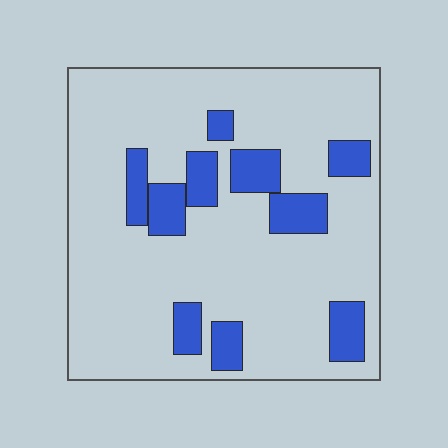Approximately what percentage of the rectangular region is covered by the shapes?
Approximately 20%.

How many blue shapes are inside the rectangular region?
10.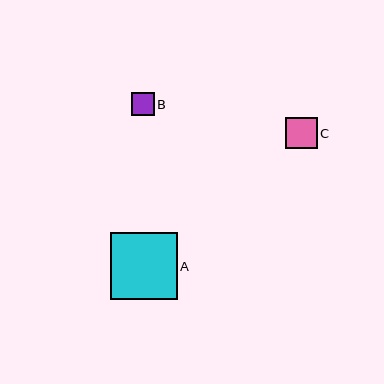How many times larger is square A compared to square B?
Square A is approximately 3.0 times the size of square B.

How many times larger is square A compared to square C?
Square A is approximately 2.1 times the size of square C.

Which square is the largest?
Square A is the largest with a size of approximately 67 pixels.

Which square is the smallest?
Square B is the smallest with a size of approximately 22 pixels.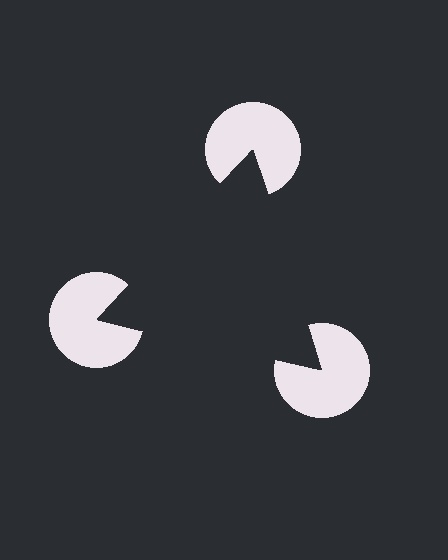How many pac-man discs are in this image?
There are 3 — one at each vertex of the illusory triangle.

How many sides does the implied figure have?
3 sides.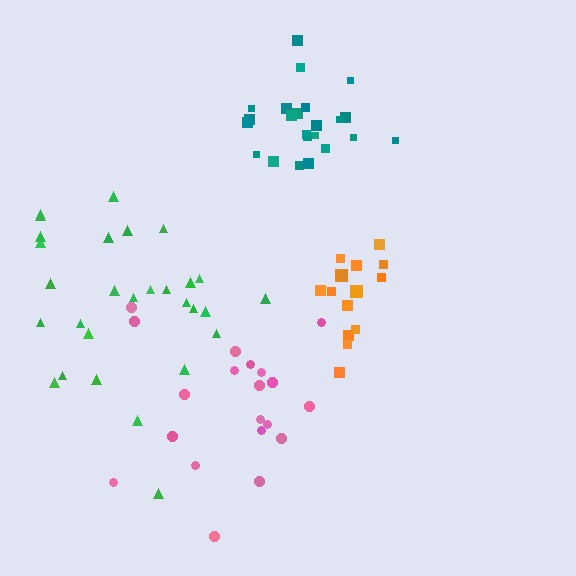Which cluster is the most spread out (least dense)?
Green.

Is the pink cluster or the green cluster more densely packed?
Pink.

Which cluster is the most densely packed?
Teal.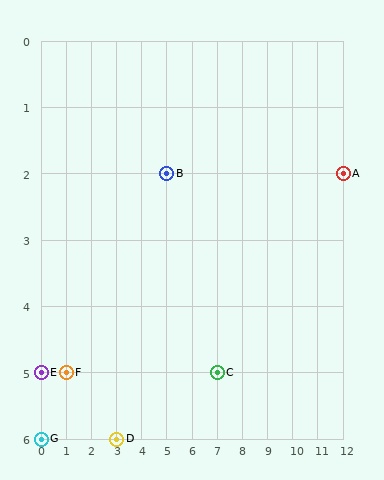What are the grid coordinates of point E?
Point E is at grid coordinates (0, 5).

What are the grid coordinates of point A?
Point A is at grid coordinates (12, 2).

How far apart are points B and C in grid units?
Points B and C are 2 columns and 3 rows apart (about 3.6 grid units diagonally).